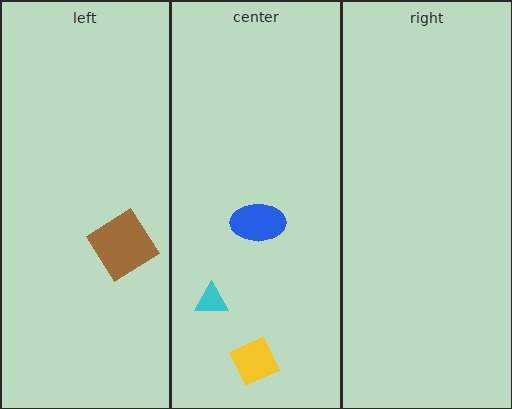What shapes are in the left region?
The brown diamond.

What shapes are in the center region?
The yellow diamond, the blue ellipse, the cyan triangle.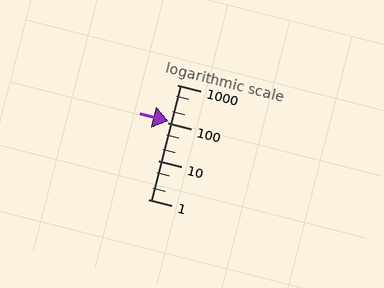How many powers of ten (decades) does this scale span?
The scale spans 3 decades, from 1 to 1000.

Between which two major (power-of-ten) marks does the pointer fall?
The pointer is between 100 and 1000.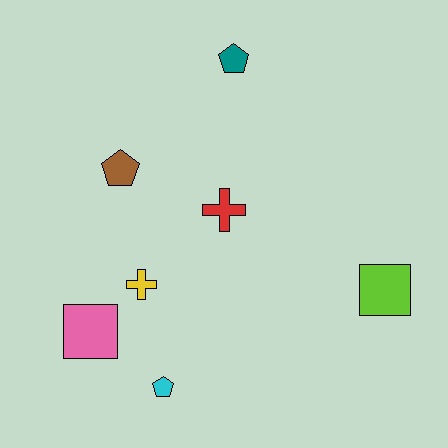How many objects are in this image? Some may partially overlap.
There are 7 objects.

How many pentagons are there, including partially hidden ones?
There are 3 pentagons.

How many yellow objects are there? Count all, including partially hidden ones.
There is 1 yellow object.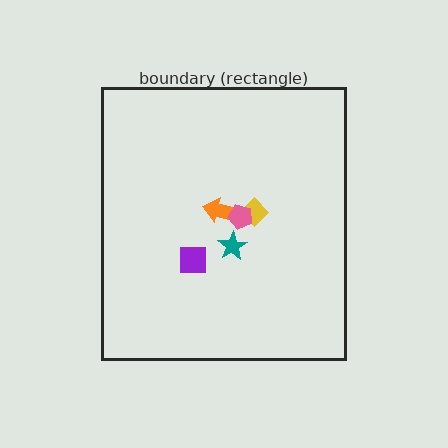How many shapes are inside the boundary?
5 inside, 0 outside.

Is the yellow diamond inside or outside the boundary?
Inside.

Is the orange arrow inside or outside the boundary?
Inside.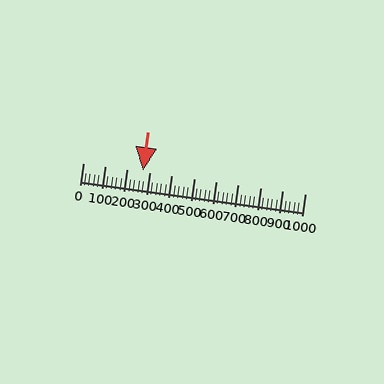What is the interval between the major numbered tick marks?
The major tick marks are spaced 100 units apart.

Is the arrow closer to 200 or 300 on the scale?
The arrow is closer to 300.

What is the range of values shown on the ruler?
The ruler shows values from 0 to 1000.